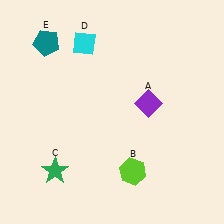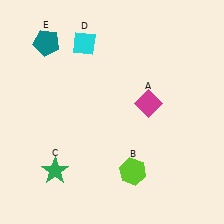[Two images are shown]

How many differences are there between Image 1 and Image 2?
There is 1 difference between the two images.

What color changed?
The diamond (A) changed from purple in Image 1 to magenta in Image 2.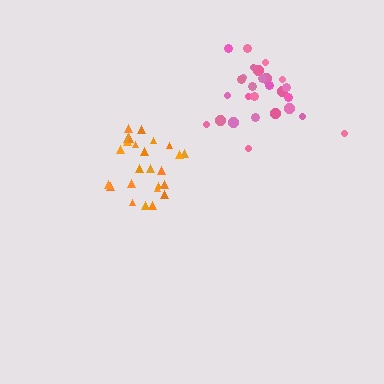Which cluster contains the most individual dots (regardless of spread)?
Pink (27).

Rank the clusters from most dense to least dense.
orange, pink.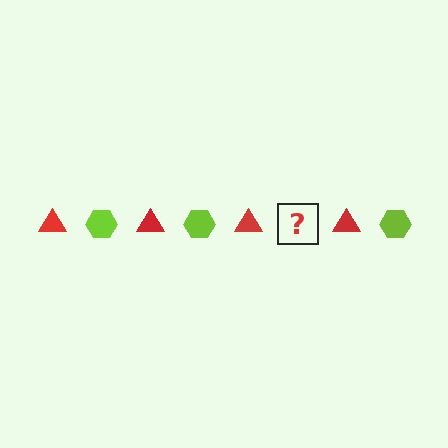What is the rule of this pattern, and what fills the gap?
The rule is that the pattern alternates between red triangle and lime hexagon. The gap should be filled with a lime hexagon.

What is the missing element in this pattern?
The missing element is a lime hexagon.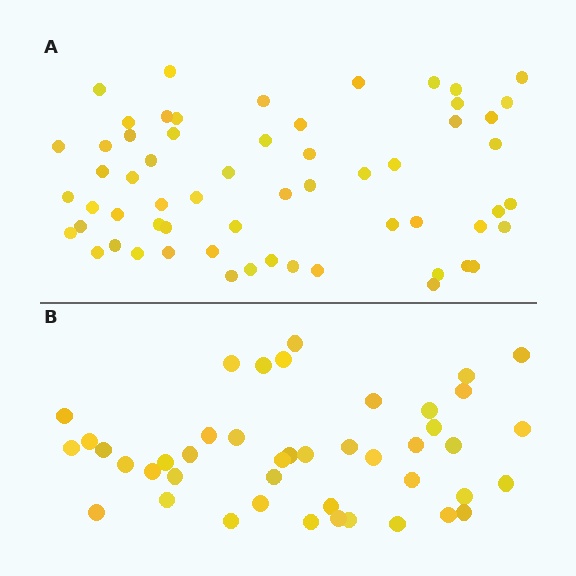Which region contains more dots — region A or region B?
Region A (the top region) has more dots.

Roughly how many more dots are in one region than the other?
Region A has approximately 15 more dots than region B.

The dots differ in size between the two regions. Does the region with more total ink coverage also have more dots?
No. Region B has more total ink coverage because its dots are larger, but region A actually contains more individual dots. Total area can be misleading — the number of items is what matters here.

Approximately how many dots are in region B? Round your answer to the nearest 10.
About 40 dots. (The exact count is 44, which rounds to 40.)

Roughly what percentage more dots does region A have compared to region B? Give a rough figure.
About 35% more.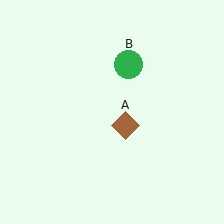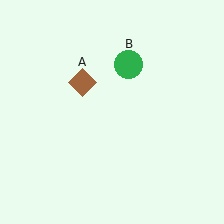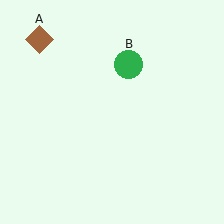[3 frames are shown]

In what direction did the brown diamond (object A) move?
The brown diamond (object A) moved up and to the left.